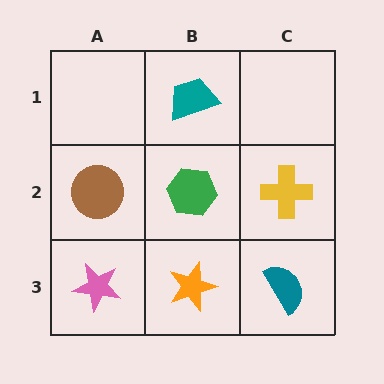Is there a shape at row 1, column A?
No, that cell is empty.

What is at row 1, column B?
A teal trapezoid.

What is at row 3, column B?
An orange star.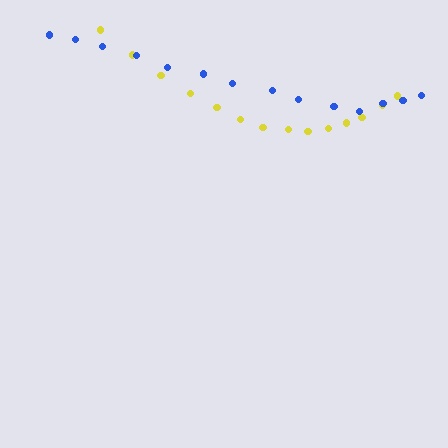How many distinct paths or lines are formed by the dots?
There are 2 distinct paths.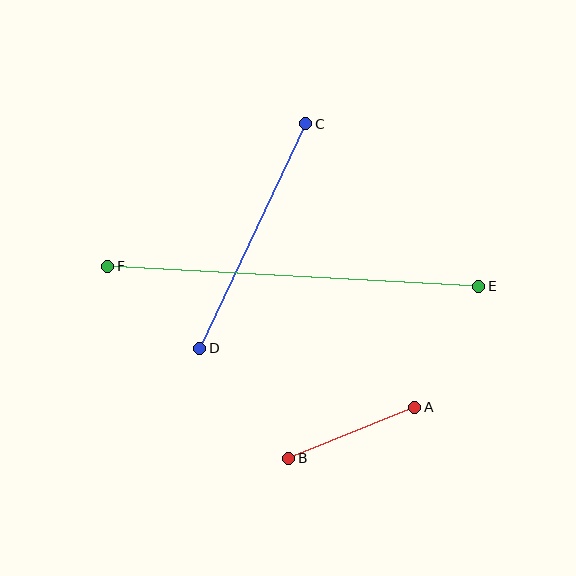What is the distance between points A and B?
The distance is approximately 136 pixels.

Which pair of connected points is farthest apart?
Points E and F are farthest apart.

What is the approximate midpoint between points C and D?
The midpoint is at approximately (253, 236) pixels.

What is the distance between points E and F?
The distance is approximately 372 pixels.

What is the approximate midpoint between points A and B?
The midpoint is at approximately (352, 433) pixels.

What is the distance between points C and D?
The distance is approximately 248 pixels.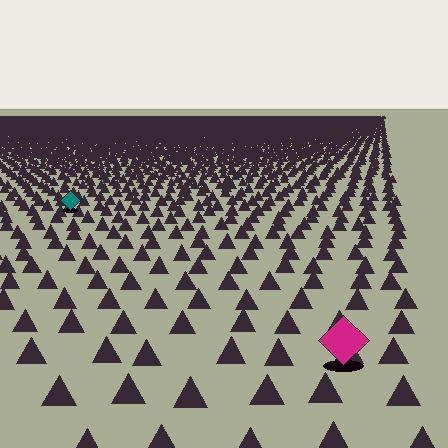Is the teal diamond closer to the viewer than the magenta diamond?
No. The magenta diamond is closer — you can tell from the texture gradient: the ground texture is coarser near it.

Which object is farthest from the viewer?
The teal diamond is farthest from the viewer. It appears smaller and the ground texture around it is denser.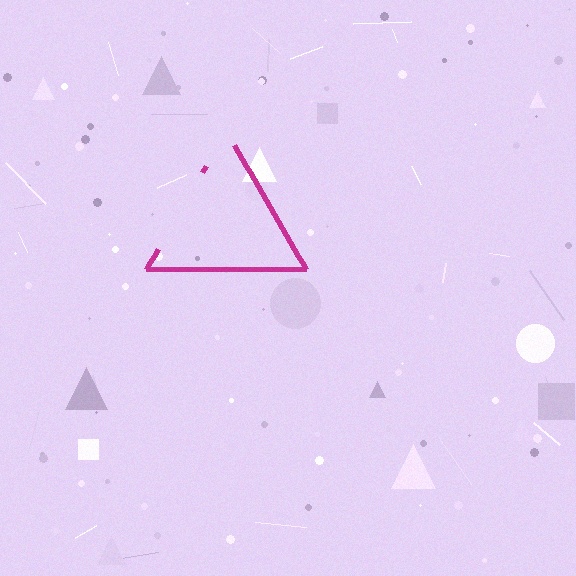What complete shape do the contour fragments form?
The contour fragments form a triangle.